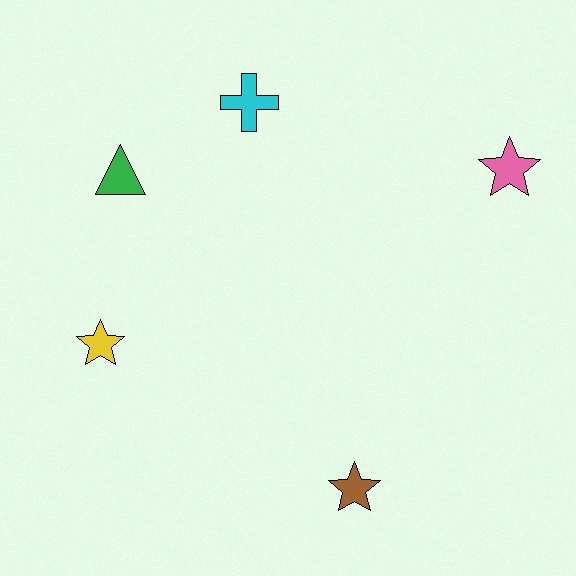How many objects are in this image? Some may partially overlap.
There are 5 objects.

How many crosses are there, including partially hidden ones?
There is 1 cross.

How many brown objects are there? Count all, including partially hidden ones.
There is 1 brown object.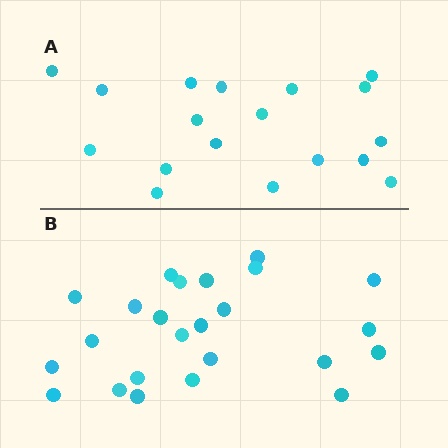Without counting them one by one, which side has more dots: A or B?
Region B (the bottom region) has more dots.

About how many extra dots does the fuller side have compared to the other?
Region B has about 6 more dots than region A.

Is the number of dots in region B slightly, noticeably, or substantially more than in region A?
Region B has noticeably more, but not dramatically so. The ratio is roughly 1.3 to 1.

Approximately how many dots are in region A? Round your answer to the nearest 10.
About 20 dots. (The exact count is 18, which rounds to 20.)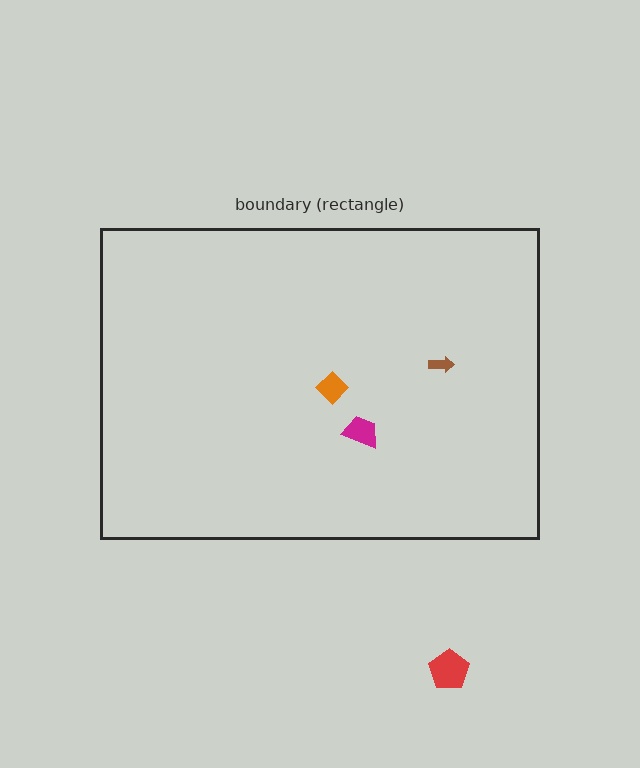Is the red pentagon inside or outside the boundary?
Outside.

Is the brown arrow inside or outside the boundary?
Inside.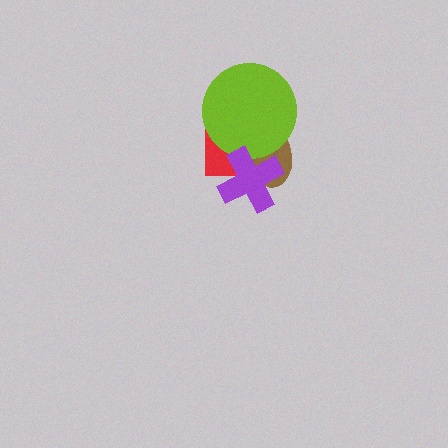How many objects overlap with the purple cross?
3 objects overlap with the purple cross.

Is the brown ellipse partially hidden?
Yes, it is partially covered by another shape.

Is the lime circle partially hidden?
Yes, it is partially covered by another shape.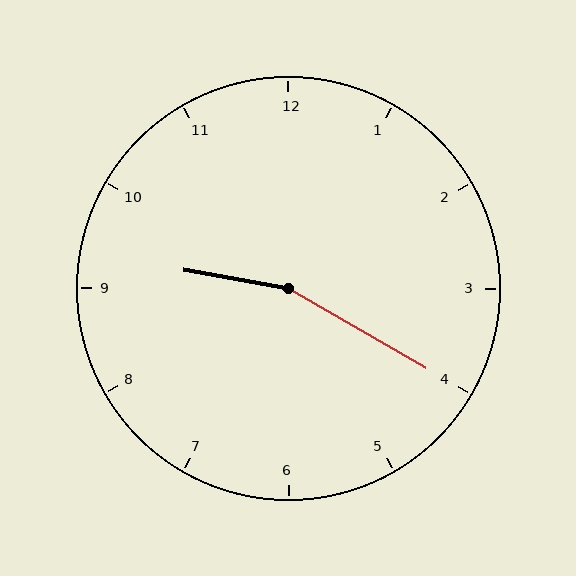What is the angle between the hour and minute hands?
Approximately 160 degrees.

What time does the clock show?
9:20.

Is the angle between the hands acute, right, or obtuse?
It is obtuse.